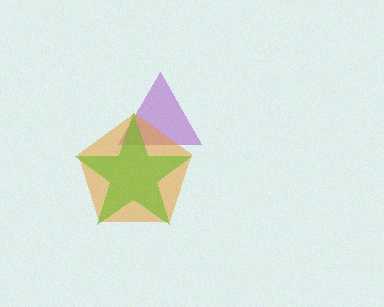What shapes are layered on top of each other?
The layered shapes are: a purple triangle, an orange pentagon, a lime star.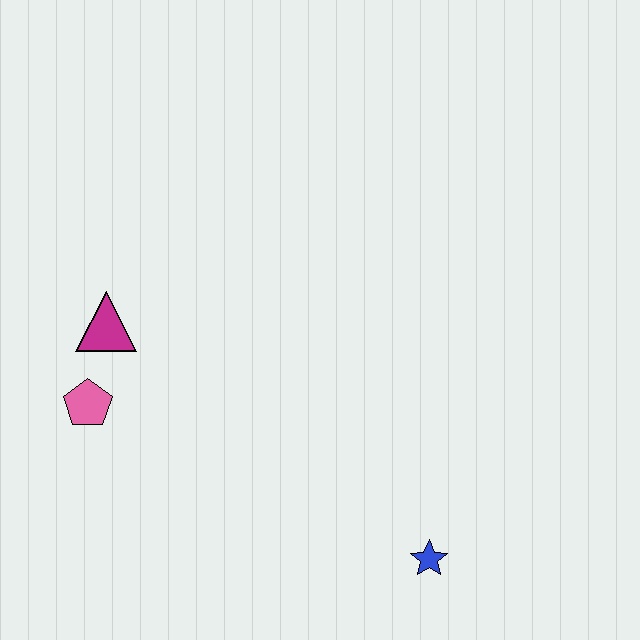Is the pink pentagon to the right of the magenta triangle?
No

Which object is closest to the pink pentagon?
The magenta triangle is closest to the pink pentagon.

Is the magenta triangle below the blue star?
No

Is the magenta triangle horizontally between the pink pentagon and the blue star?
Yes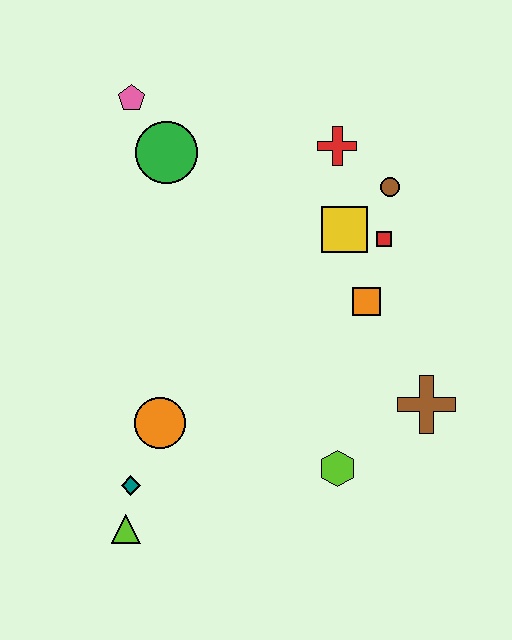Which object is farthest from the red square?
The lime triangle is farthest from the red square.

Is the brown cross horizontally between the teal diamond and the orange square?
No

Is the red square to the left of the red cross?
No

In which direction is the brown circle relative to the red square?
The brown circle is above the red square.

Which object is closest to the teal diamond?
The lime triangle is closest to the teal diamond.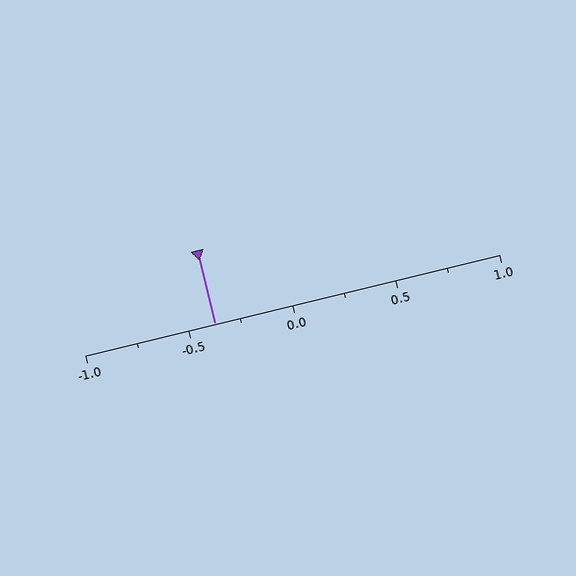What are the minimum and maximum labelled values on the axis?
The axis runs from -1.0 to 1.0.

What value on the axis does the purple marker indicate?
The marker indicates approximately -0.38.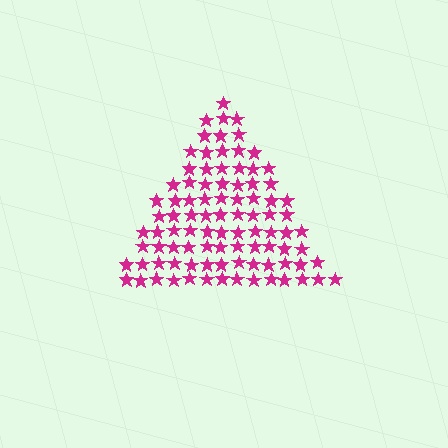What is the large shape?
The large shape is a triangle.